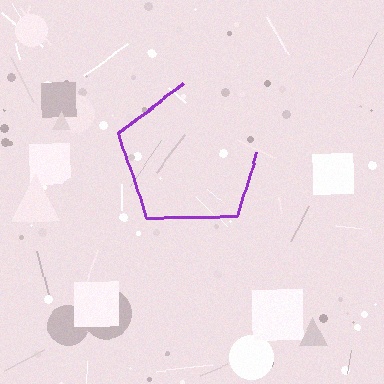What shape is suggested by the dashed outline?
The dashed outline suggests a pentagon.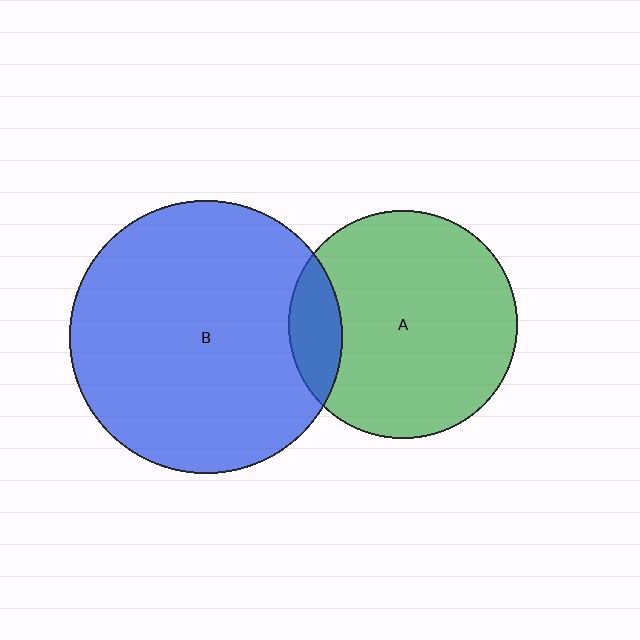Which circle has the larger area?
Circle B (blue).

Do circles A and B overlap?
Yes.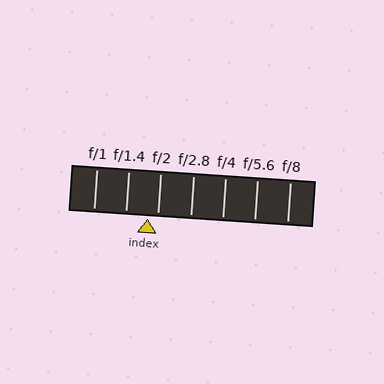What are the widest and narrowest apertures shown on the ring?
The widest aperture shown is f/1 and the narrowest is f/8.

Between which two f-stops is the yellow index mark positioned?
The index mark is between f/1.4 and f/2.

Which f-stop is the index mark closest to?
The index mark is closest to f/2.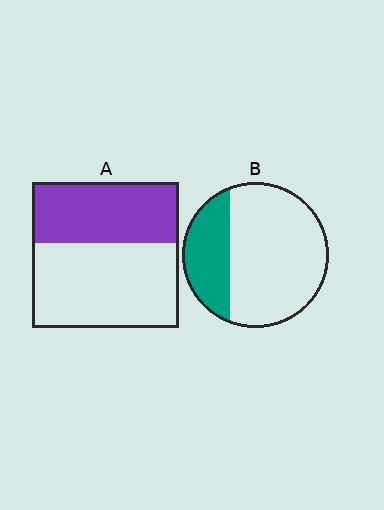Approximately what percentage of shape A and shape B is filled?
A is approximately 40% and B is approximately 30%.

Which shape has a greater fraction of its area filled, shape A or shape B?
Shape A.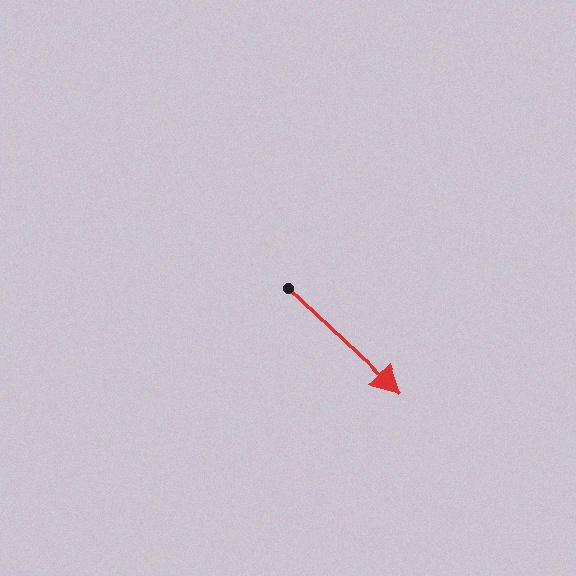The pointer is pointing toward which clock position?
Roughly 4 o'clock.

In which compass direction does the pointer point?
Southeast.